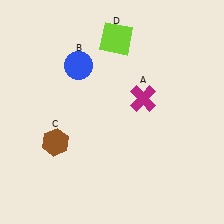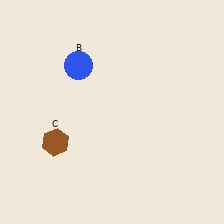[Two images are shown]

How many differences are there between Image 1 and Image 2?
There are 2 differences between the two images.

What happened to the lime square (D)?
The lime square (D) was removed in Image 2. It was in the top-right area of Image 1.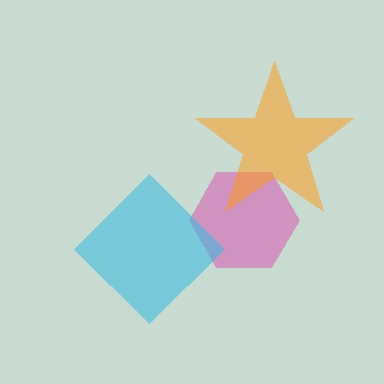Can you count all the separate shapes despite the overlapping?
Yes, there are 3 separate shapes.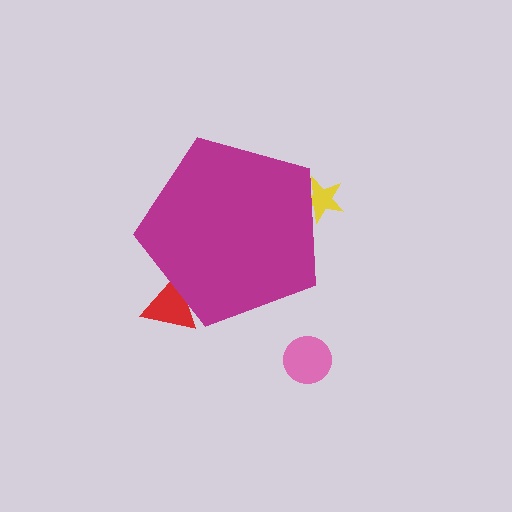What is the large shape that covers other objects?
A magenta pentagon.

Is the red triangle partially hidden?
Yes, the red triangle is partially hidden behind the magenta pentagon.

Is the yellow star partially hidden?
Yes, the yellow star is partially hidden behind the magenta pentagon.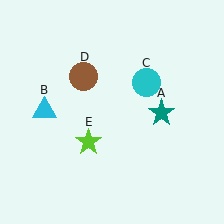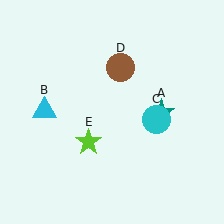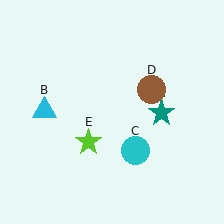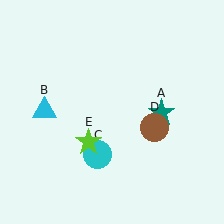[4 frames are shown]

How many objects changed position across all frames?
2 objects changed position: cyan circle (object C), brown circle (object D).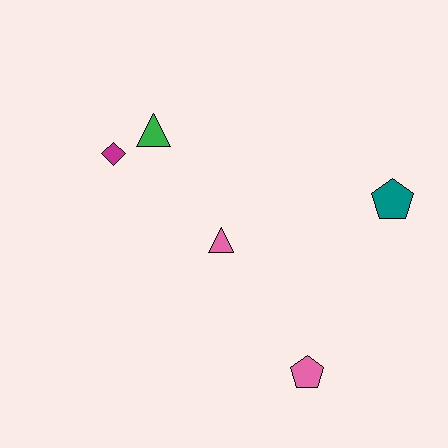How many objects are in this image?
There are 5 objects.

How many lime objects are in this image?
There are no lime objects.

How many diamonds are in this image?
There is 1 diamond.